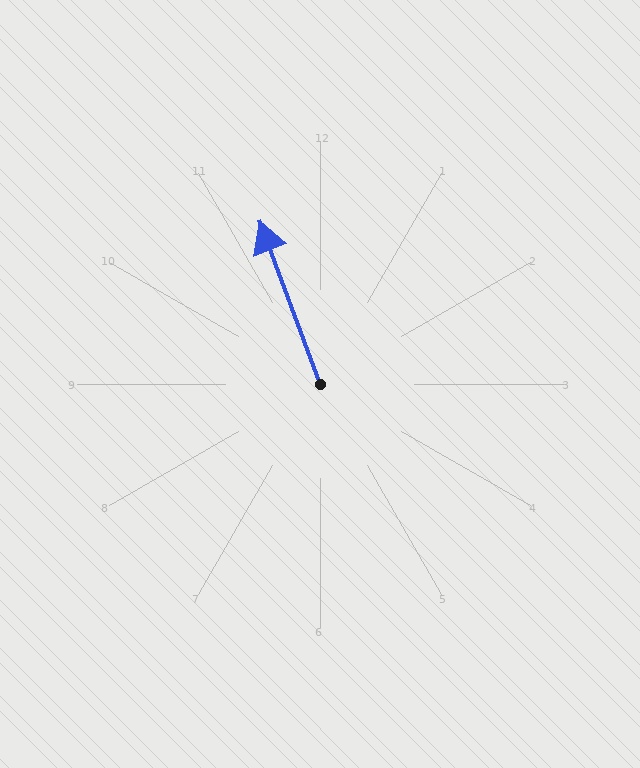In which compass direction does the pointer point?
North.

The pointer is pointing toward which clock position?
Roughly 11 o'clock.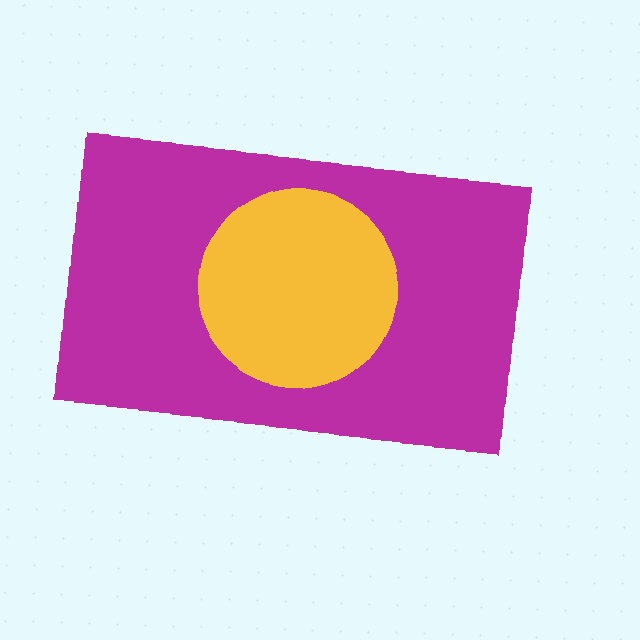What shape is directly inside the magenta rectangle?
The yellow circle.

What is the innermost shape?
The yellow circle.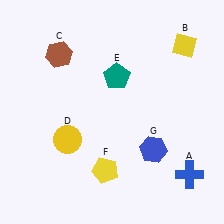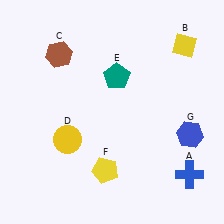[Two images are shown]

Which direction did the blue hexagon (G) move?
The blue hexagon (G) moved right.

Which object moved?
The blue hexagon (G) moved right.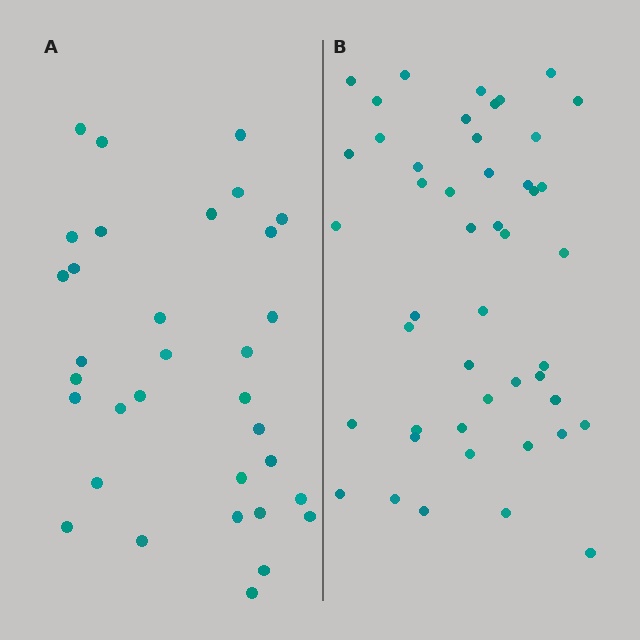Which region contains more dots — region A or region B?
Region B (the right region) has more dots.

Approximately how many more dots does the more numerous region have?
Region B has approximately 15 more dots than region A.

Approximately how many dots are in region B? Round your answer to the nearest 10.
About 50 dots. (The exact count is 47, which rounds to 50.)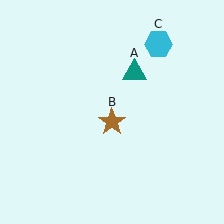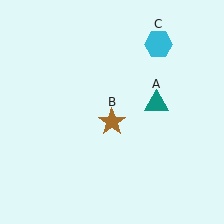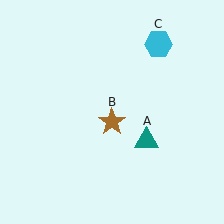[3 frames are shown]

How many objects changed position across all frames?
1 object changed position: teal triangle (object A).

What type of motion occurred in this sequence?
The teal triangle (object A) rotated clockwise around the center of the scene.